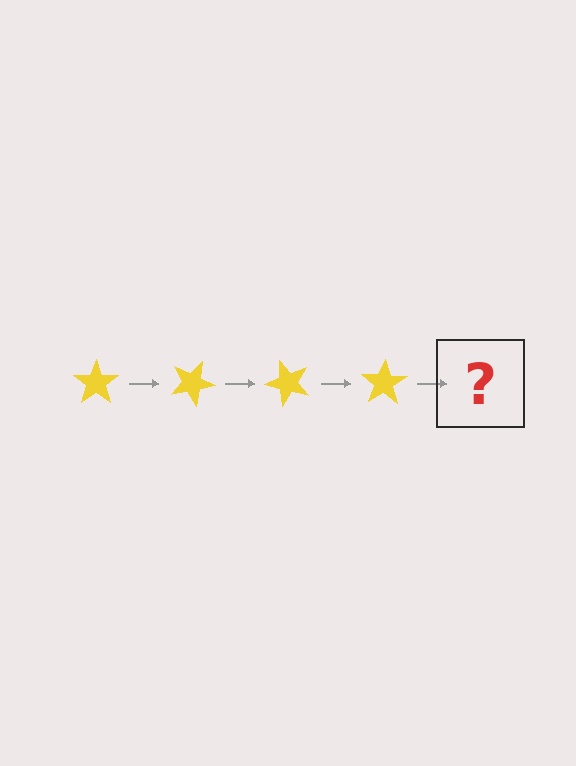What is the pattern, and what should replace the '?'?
The pattern is that the star rotates 25 degrees each step. The '?' should be a yellow star rotated 100 degrees.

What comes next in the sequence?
The next element should be a yellow star rotated 100 degrees.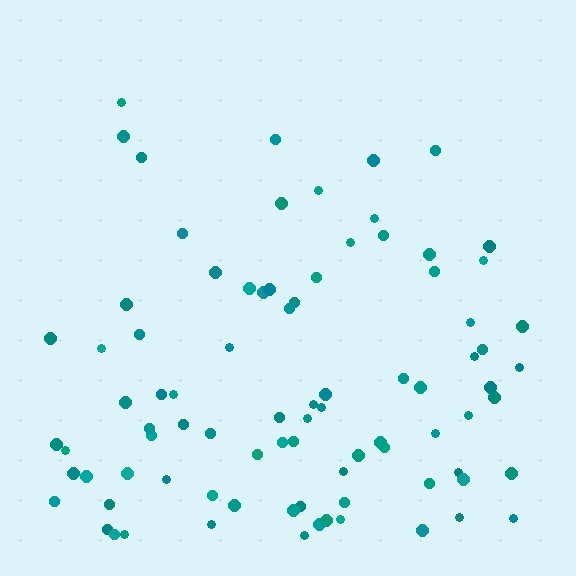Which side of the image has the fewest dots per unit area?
The top.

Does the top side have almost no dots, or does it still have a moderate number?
Still a moderate number, just noticeably fewer than the bottom.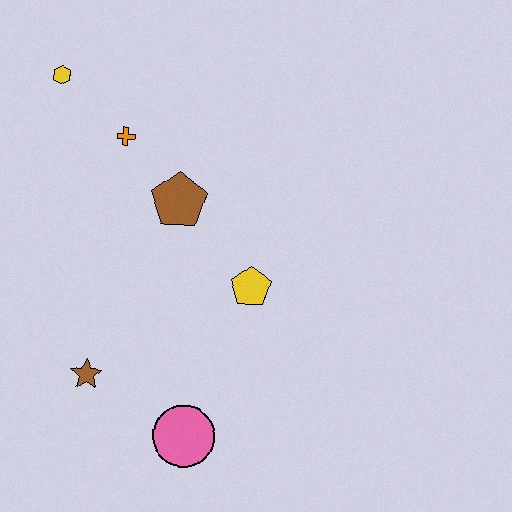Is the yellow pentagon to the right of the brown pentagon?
Yes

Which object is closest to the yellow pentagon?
The brown pentagon is closest to the yellow pentagon.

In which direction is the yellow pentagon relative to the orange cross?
The yellow pentagon is below the orange cross.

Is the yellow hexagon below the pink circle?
No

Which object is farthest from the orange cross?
The pink circle is farthest from the orange cross.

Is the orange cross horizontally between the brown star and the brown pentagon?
Yes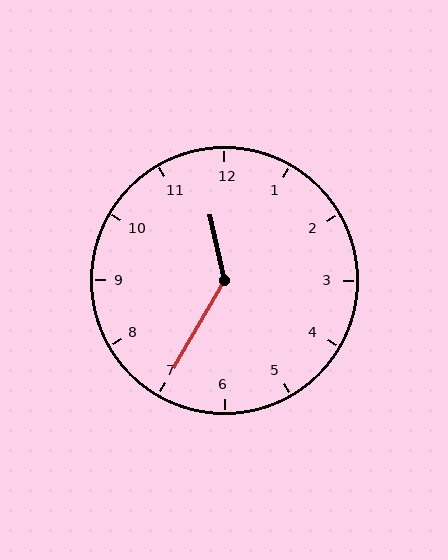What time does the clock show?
11:35.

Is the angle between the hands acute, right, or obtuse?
It is obtuse.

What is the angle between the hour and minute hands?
Approximately 138 degrees.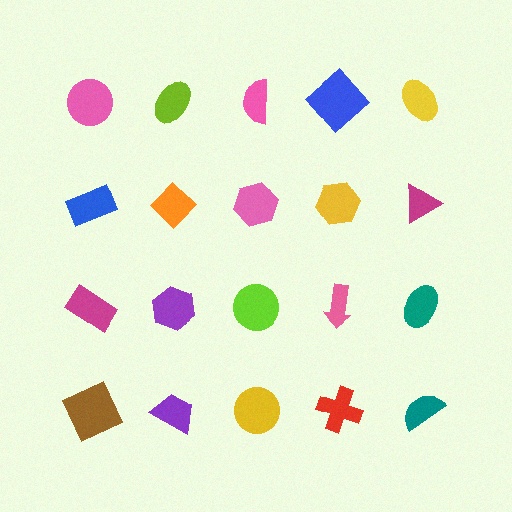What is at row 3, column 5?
A teal ellipse.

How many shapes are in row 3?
5 shapes.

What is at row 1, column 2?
A lime ellipse.